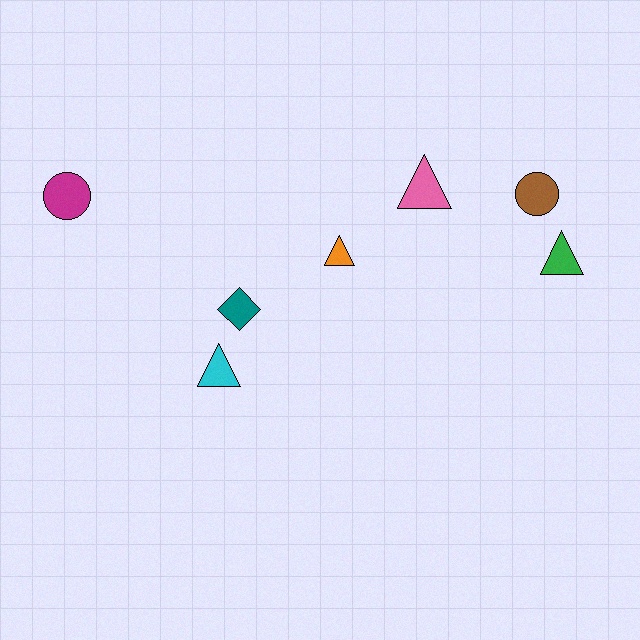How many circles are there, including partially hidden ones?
There are 2 circles.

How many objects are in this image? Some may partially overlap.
There are 7 objects.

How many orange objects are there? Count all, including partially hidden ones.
There is 1 orange object.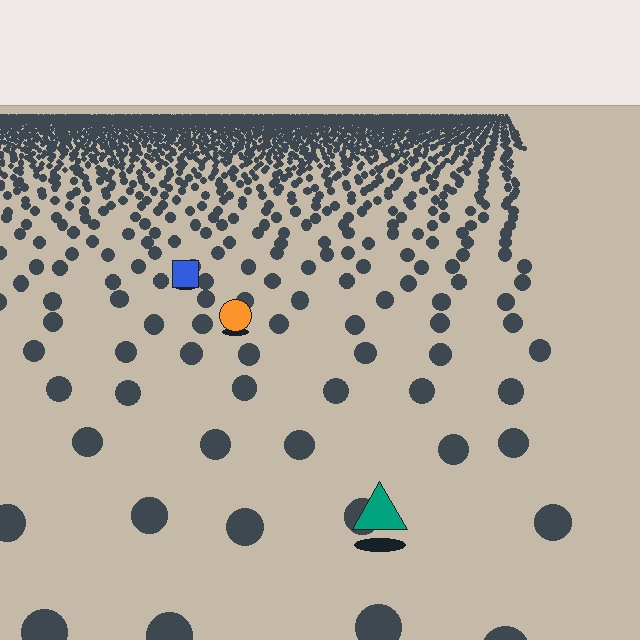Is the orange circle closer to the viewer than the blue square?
Yes. The orange circle is closer — you can tell from the texture gradient: the ground texture is coarser near it.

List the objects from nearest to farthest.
From nearest to farthest: the teal triangle, the orange circle, the blue square.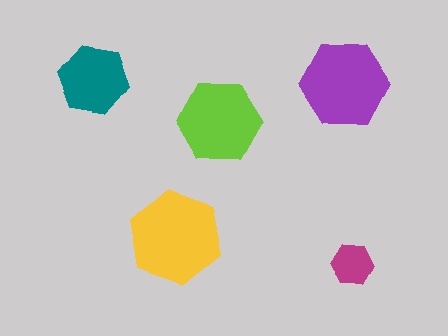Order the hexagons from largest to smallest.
the yellow one, the purple one, the lime one, the teal one, the magenta one.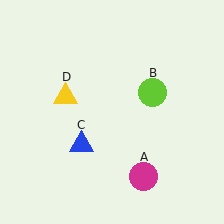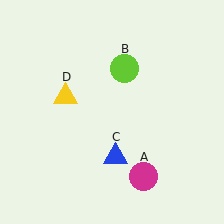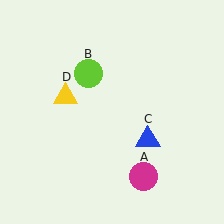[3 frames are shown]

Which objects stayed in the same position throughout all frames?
Magenta circle (object A) and yellow triangle (object D) remained stationary.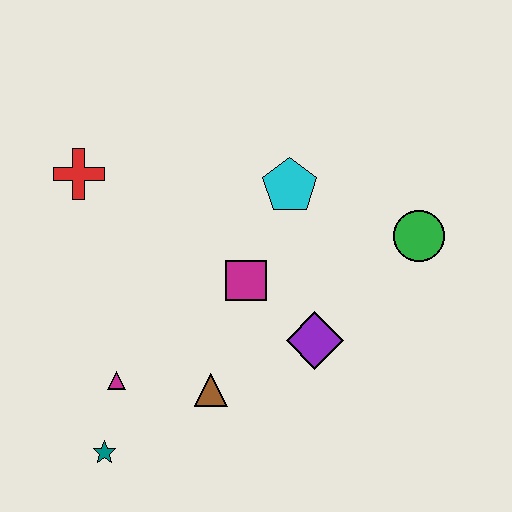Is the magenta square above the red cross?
No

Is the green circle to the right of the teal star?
Yes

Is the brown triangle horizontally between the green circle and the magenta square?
No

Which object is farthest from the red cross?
The green circle is farthest from the red cross.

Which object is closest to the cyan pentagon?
The magenta square is closest to the cyan pentagon.